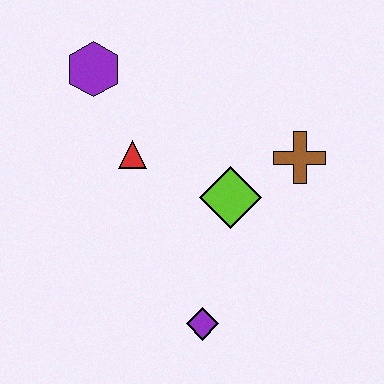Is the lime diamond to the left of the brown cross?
Yes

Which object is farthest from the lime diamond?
The purple hexagon is farthest from the lime diamond.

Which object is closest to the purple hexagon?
The red triangle is closest to the purple hexagon.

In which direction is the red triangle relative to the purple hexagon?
The red triangle is below the purple hexagon.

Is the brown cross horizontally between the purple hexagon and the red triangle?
No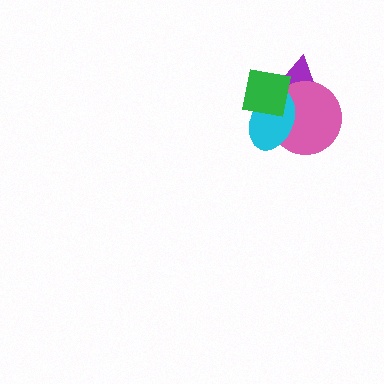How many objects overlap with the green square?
3 objects overlap with the green square.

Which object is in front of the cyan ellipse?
The green square is in front of the cyan ellipse.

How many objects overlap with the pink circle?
3 objects overlap with the pink circle.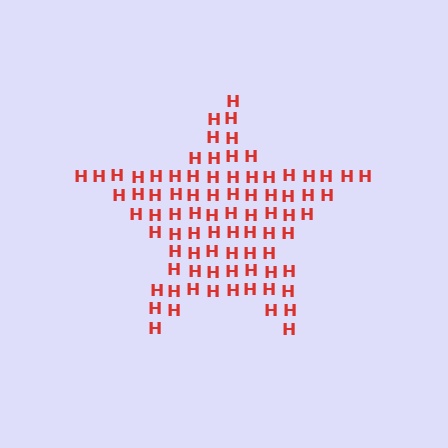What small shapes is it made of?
It is made of small letter H's.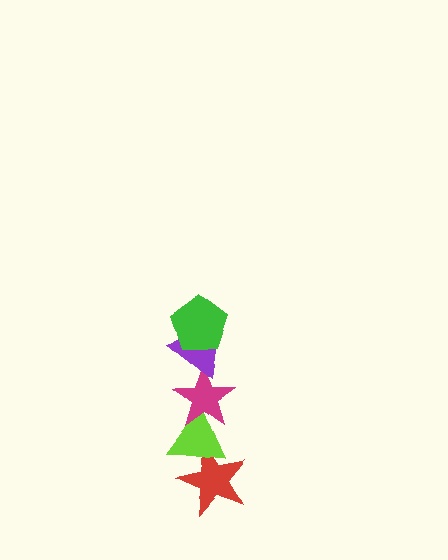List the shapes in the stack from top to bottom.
From top to bottom: the green pentagon, the purple triangle, the magenta star, the lime triangle, the red star.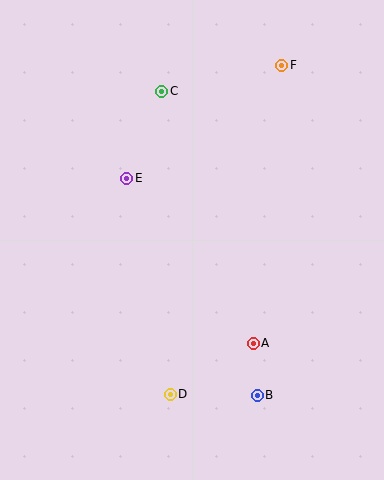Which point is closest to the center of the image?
Point E at (127, 178) is closest to the center.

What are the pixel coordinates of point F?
Point F is at (282, 65).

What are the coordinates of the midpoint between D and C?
The midpoint between D and C is at (166, 243).